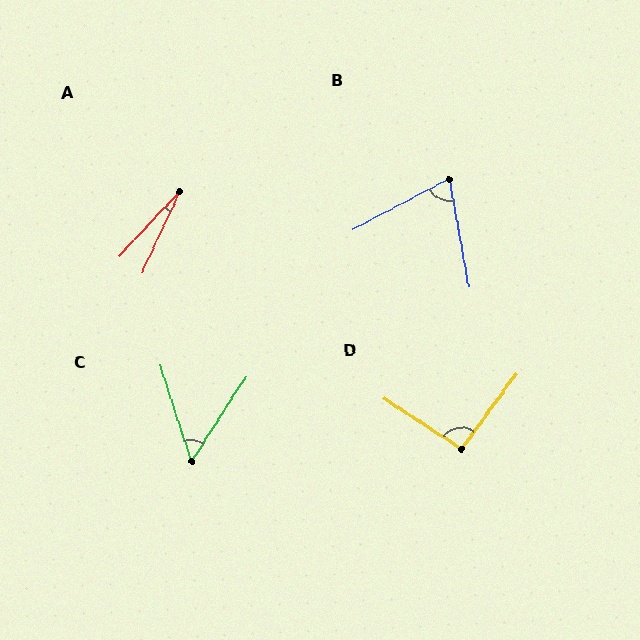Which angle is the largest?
D, at approximately 93 degrees.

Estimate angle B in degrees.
Approximately 72 degrees.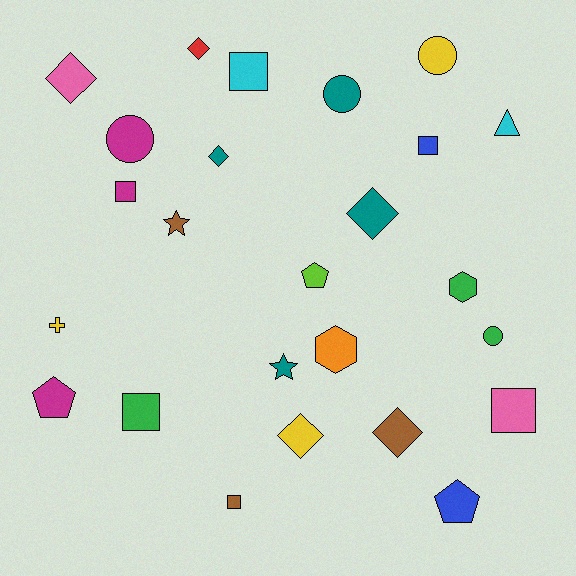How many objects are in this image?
There are 25 objects.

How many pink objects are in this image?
There are 2 pink objects.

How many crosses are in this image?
There is 1 cross.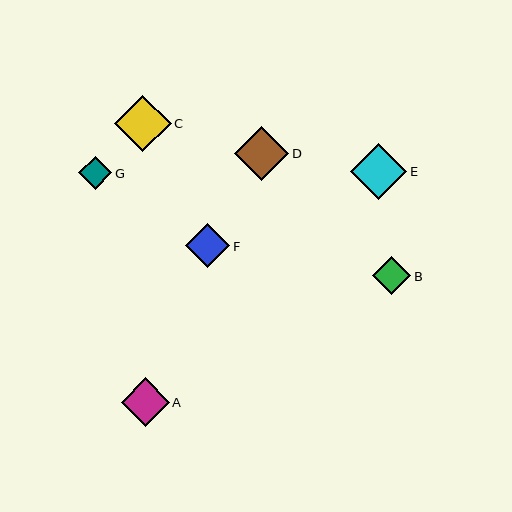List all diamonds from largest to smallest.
From largest to smallest: C, E, D, A, F, B, G.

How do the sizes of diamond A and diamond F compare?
Diamond A and diamond F are approximately the same size.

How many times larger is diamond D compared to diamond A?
Diamond D is approximately 1.1 times the size of diamond A.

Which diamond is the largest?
Diamond C is the largest with a size of approximately 57 pixels.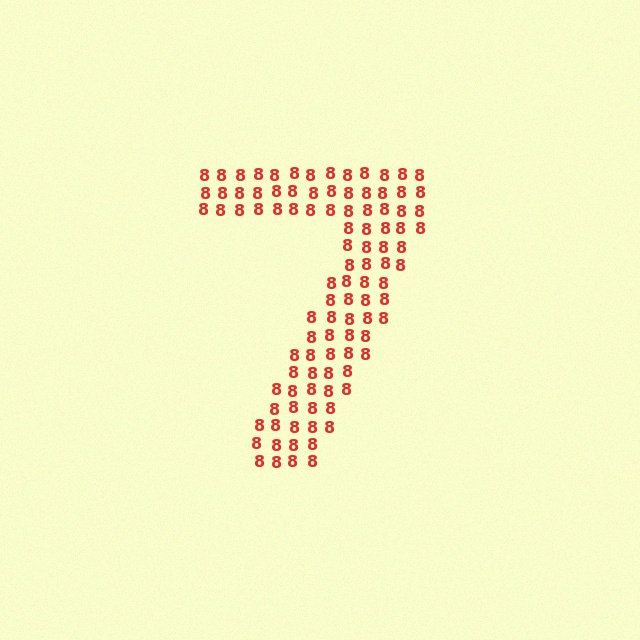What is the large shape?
The large shape is the digit 7.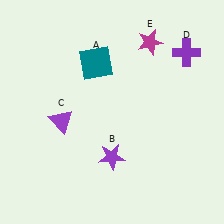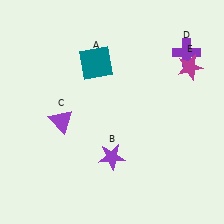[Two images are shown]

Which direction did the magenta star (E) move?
The magenta star (E) moved right.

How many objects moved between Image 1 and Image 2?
1 object moved between the two images.